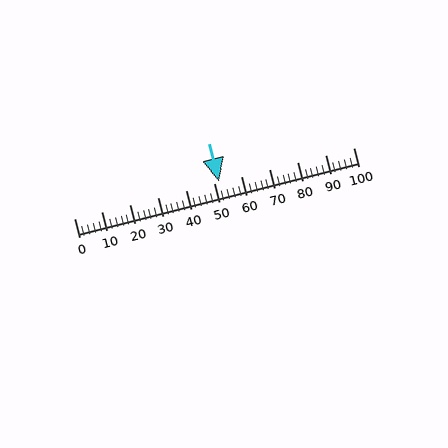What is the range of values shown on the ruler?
The ruler shows values from 0 to 100.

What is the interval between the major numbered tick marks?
The major tick marks are spaced 10 units apart.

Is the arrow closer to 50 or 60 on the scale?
The arrow is closer to 50.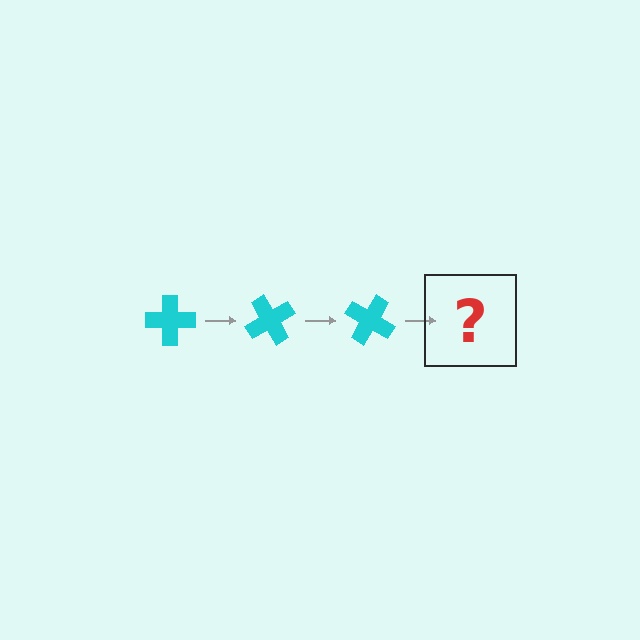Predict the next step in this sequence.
The next step is a cyan cross rotated 180 degrees.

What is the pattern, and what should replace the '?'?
The pattern is that the cross rotates 60 degrees each step. The '?' should be a cyan cross rotated 180 degrees.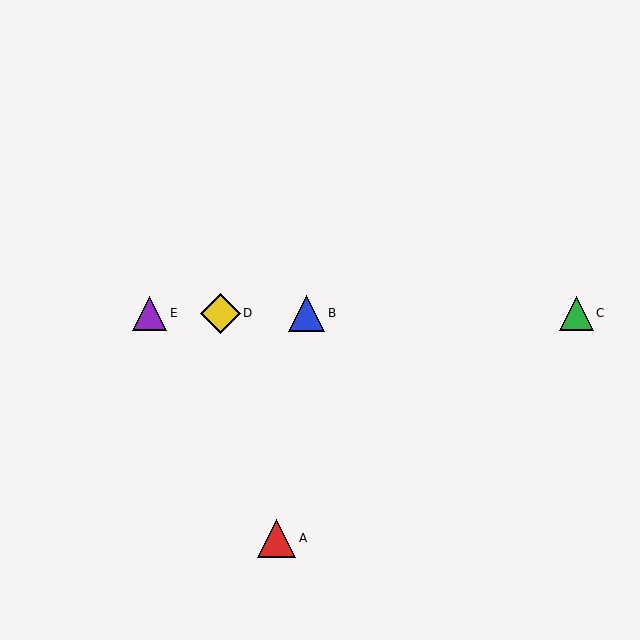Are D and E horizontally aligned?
Yes, both are at y≈313.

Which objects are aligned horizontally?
Objects B, C, D, E are aligned horizontally.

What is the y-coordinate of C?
Object C is at y≈313.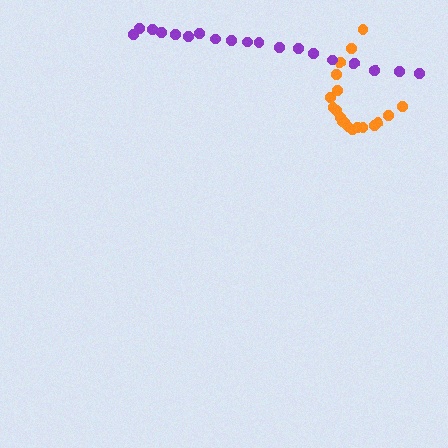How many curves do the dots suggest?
There are 2 distinct paths.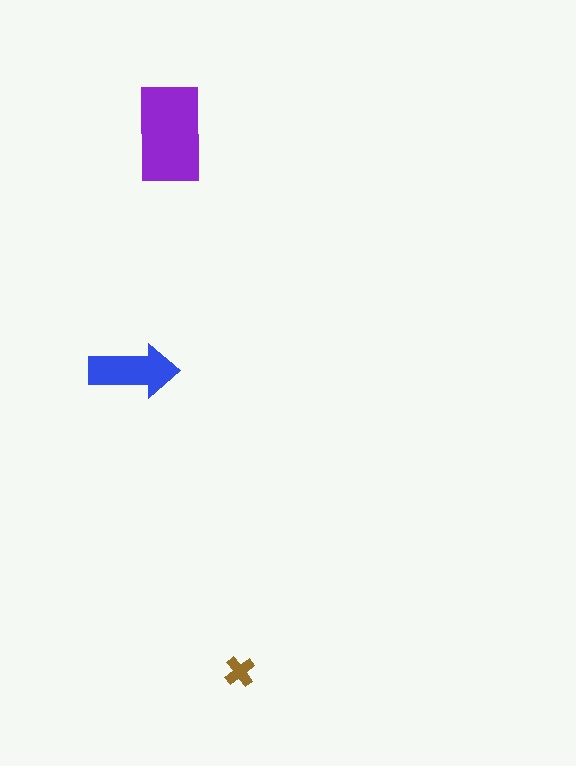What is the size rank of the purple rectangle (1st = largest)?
1st.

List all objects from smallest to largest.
The brown cross, the blue arrow, the purple rectangle.